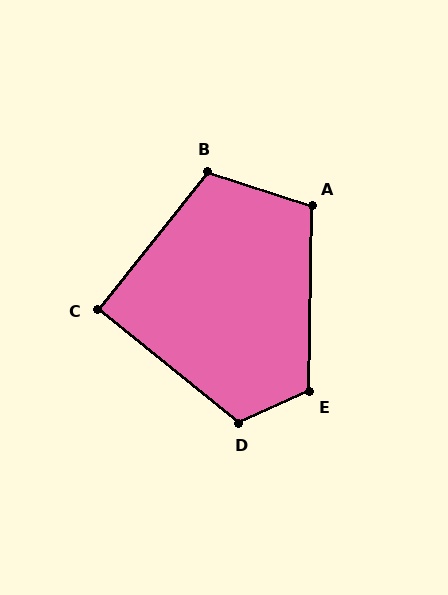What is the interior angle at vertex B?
Approximately 110 degrees (obtuse).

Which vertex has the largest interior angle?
D, at approximately 117 degrees.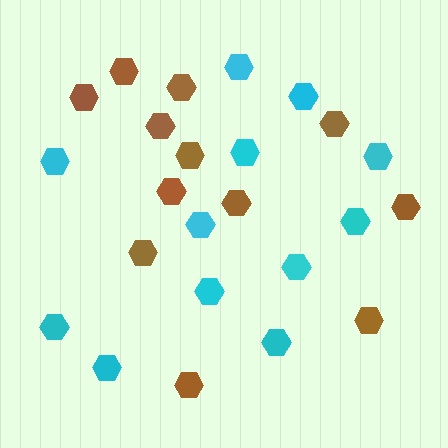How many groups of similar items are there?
There are 2 groups: one group of brown hexagons (12) and one group of cyan hexagons (12).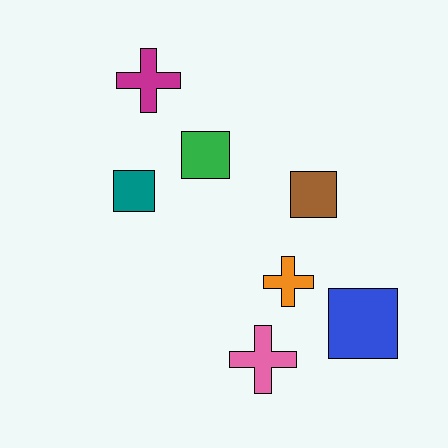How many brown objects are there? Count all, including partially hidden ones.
There is 1 brown object.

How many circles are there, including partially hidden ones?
There are no circles.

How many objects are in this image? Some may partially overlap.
There are 7 objects.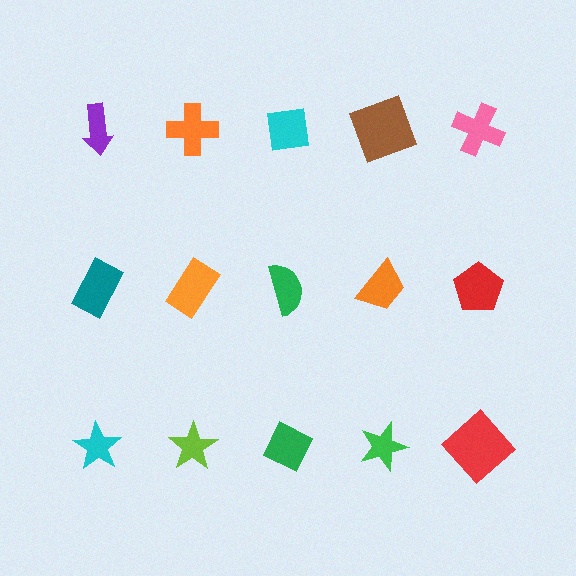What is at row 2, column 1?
A teal rectangle.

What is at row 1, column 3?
A cyan square.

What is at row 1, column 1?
A purple arrow.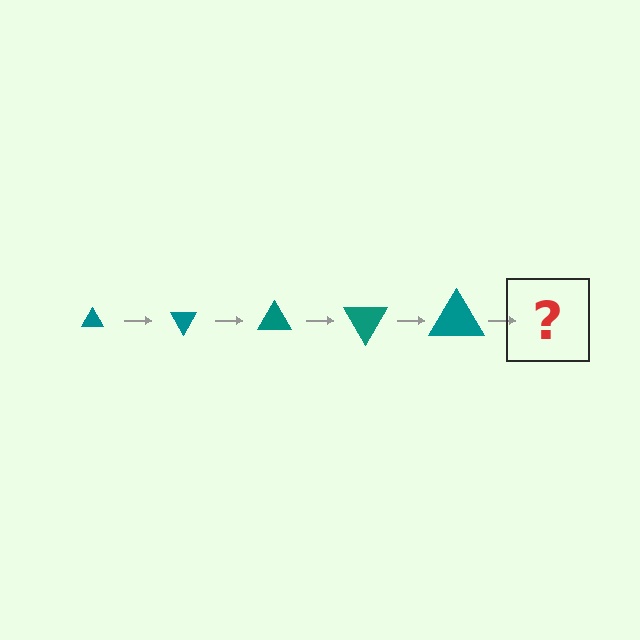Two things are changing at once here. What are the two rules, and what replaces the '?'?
The two rules are that the triangle grows larger each step and it rotates 60 degrees each step. The '?' should be a triangle, larger than the previous one and rotated 300 degrees from the start.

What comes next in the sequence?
The next element should be a triangle, larger than the previous one and rotated 300 degrees from the start.